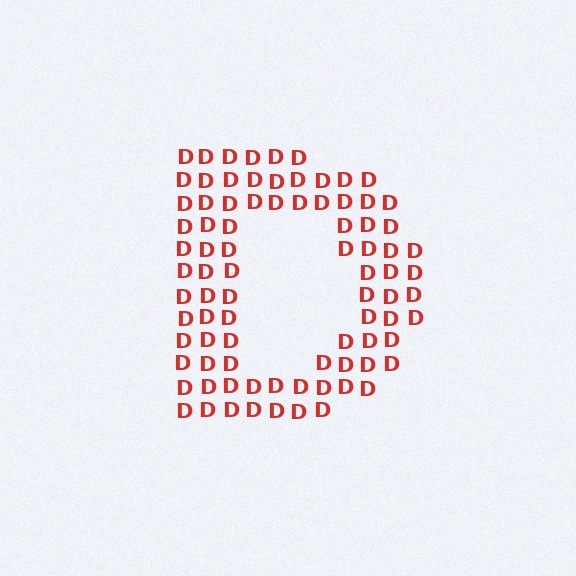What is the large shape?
The large shape is the letter D.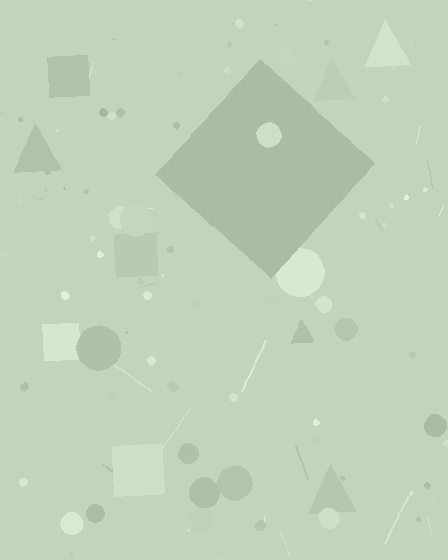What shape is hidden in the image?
A diamond is hidden in the image.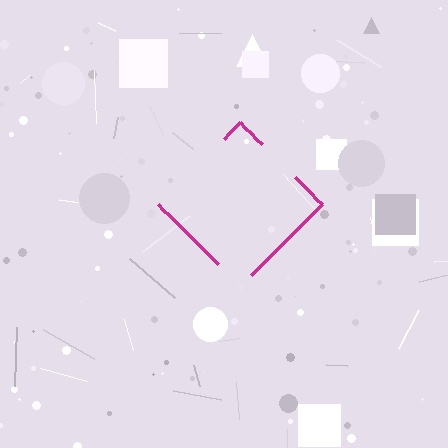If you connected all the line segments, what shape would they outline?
They would outline a diamond.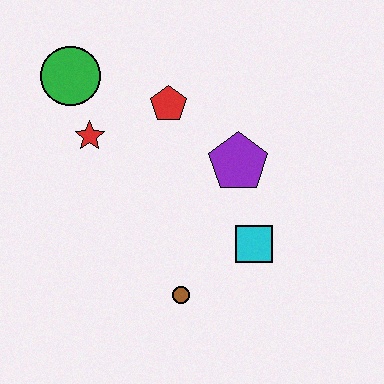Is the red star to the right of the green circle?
Yes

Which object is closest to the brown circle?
The cyan square is closest to the brown circle.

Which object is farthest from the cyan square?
The green circle is farthest from the cyan square.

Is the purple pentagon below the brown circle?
No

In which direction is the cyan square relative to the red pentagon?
The cyan square is below the red pentagon.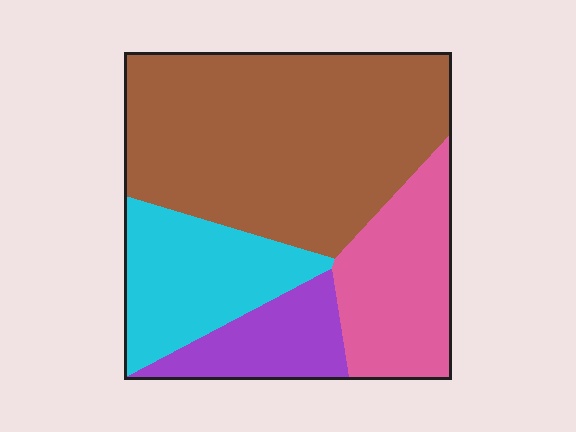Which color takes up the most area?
Brown, at roughly 50%.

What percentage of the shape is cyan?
Cyan takes up about one fifth (1/5) of the shape.